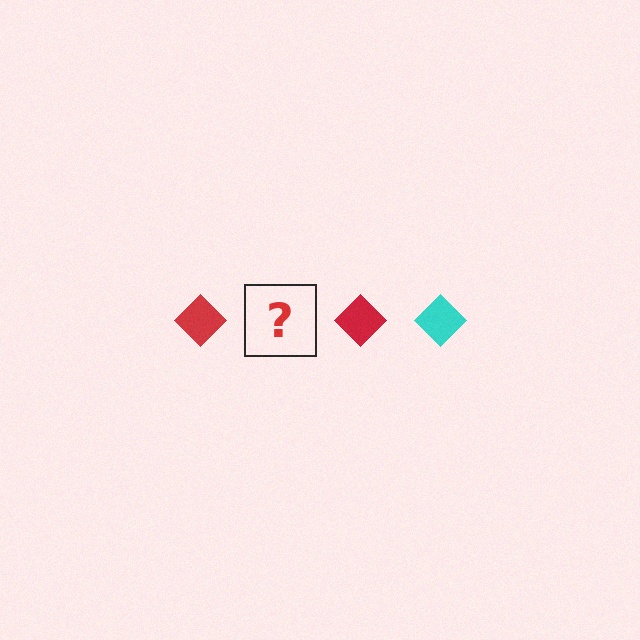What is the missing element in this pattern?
The missing element is a cyan diamond.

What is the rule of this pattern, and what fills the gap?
The rule is that the pattern cycles through red, cyan diamonds. The gap should be filled with a cyan diamond.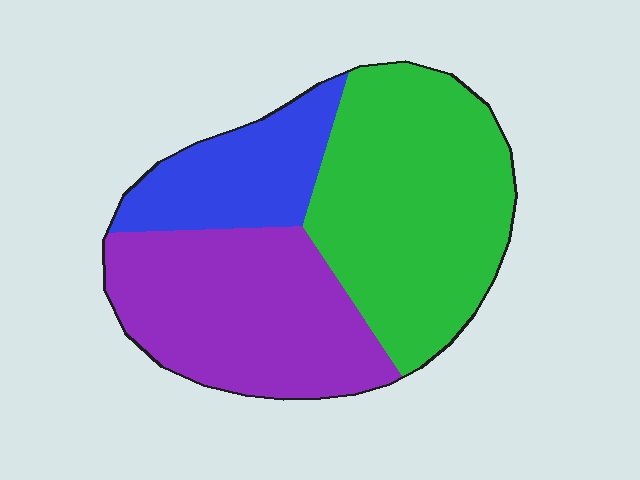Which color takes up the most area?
Green, at roughly 45%.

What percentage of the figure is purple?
Purple covers 37% of the figure.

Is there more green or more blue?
Green.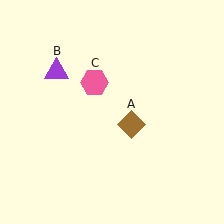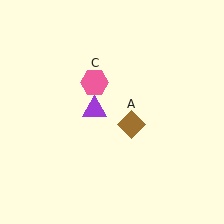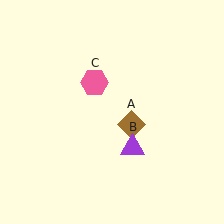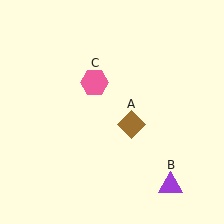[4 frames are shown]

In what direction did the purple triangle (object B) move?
The purple triangle (object B) moved down and to the right.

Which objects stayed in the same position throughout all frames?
Brown diamond (object A) and pink hexagon (object C) remained stationary.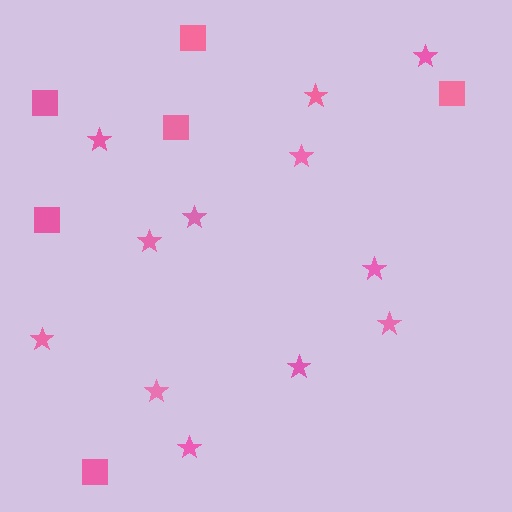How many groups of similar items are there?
There are 2 groups: one group of stars (12) and one group of squares (6).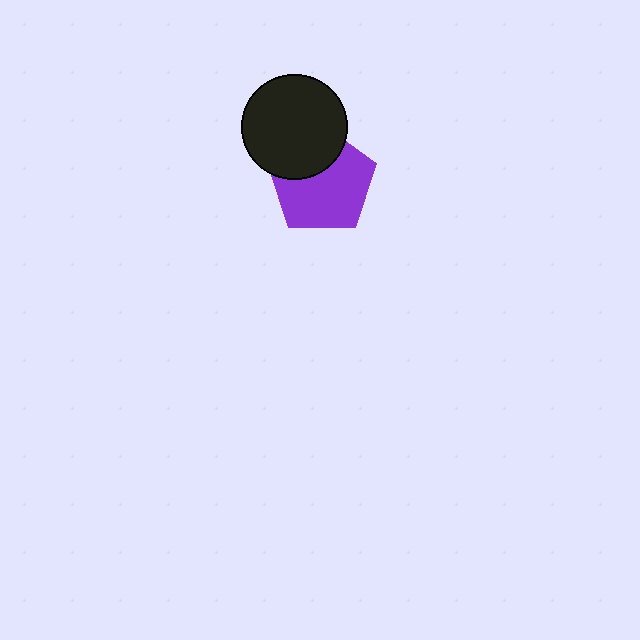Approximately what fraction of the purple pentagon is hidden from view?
Roughly 32% of the purple pentagon is hidden behind the black circle.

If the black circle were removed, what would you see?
You would see the complete purple pentagon.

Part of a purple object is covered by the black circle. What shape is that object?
It is a pentagon.